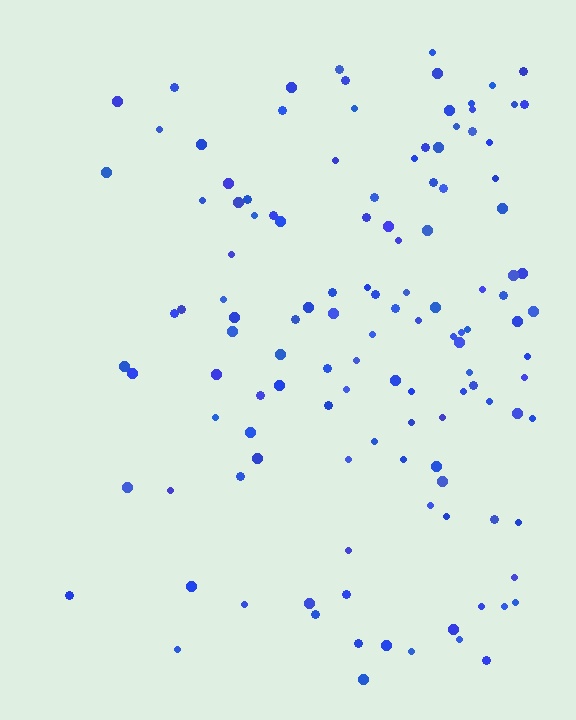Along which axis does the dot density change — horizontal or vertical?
Horizontal.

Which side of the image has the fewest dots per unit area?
The left.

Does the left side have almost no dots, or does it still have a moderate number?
Still a moderate number, just noticeably fewer than the right.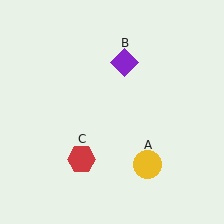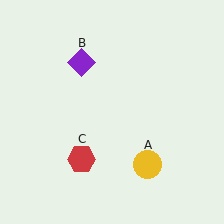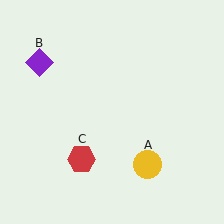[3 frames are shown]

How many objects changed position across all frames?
1 object changed position: purple diamond (object B).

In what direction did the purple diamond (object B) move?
The purple diamond (object B) moved left.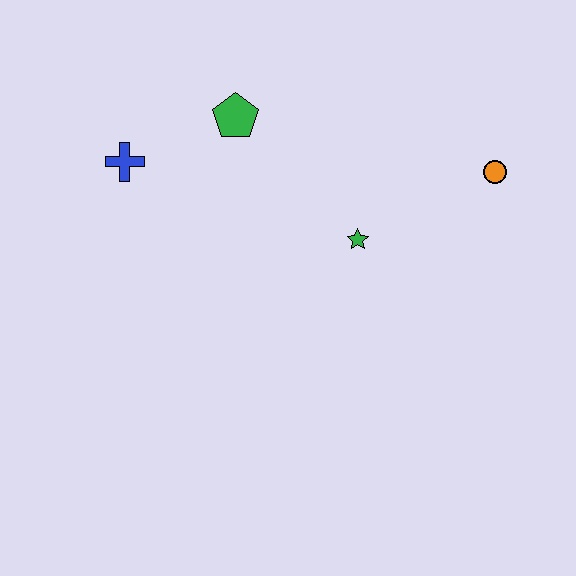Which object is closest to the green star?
The orange circle is closest to the green star.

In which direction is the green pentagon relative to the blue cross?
The green pentagon is to the right of the blue cross.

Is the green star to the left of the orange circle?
Yes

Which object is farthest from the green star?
The blue cross is farthest from the green star.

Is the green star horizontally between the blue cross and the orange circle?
Yes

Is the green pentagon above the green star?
Yes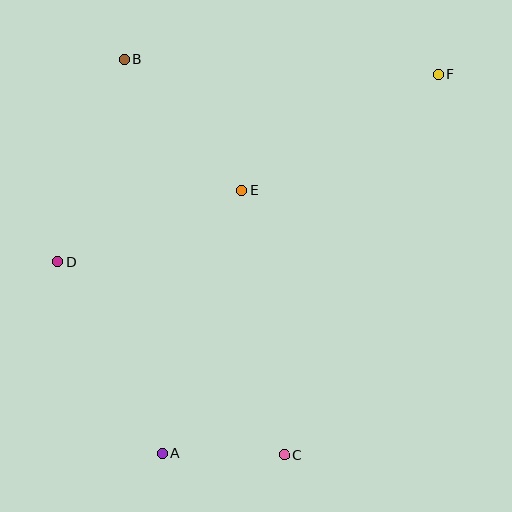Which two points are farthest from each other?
Points A and F are farthest from each other.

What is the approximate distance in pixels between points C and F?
The distance between C and F is approximately 411 pixels.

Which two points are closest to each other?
Points A and C are closest to each other.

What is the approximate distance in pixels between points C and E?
The distance between C and E is approximately 268 pixels.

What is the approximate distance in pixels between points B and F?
The distance between B and F is approximately 314 pixels.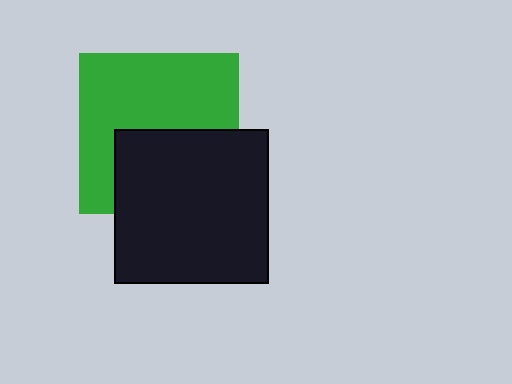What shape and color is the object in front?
The object in front is a black square.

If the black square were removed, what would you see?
You would see the complete green square.